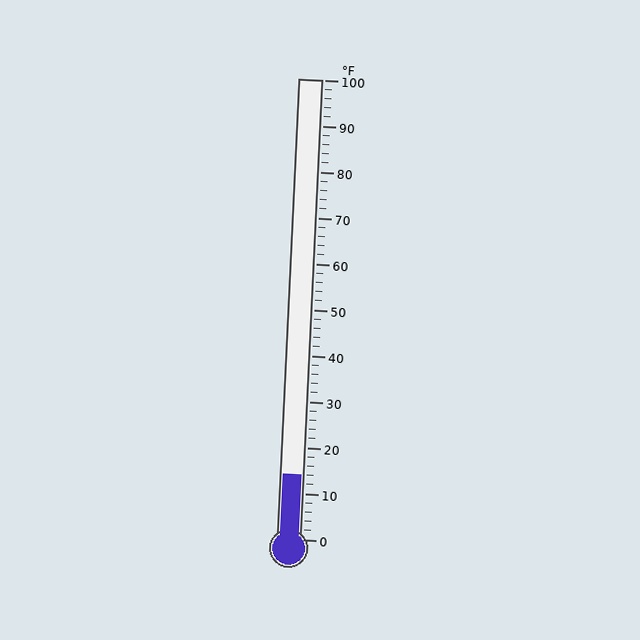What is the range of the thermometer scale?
The thermometer scale ranges from 0°F to 100°F.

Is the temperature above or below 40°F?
The temperature is below 40°F.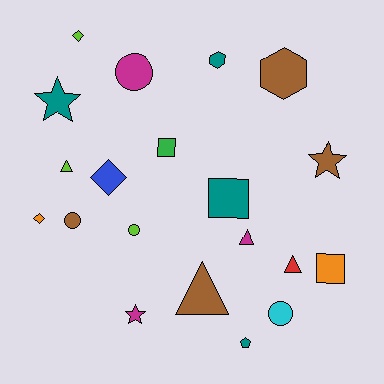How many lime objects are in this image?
There are 3 lime objects.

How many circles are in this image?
There are 4 circles.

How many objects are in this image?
There are 20 objects.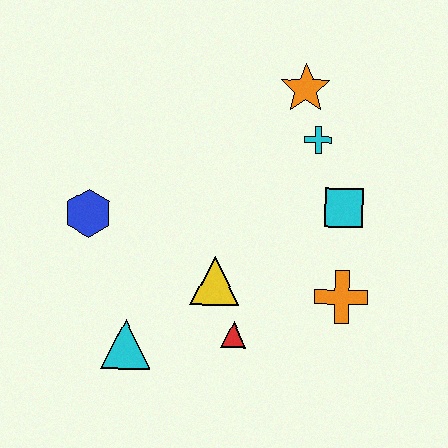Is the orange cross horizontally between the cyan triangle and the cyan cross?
No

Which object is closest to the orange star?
The cyan cross is closest to the orange star.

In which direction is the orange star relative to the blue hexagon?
The orange star is to the right of the blue hexagon.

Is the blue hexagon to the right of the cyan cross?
No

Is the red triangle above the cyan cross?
No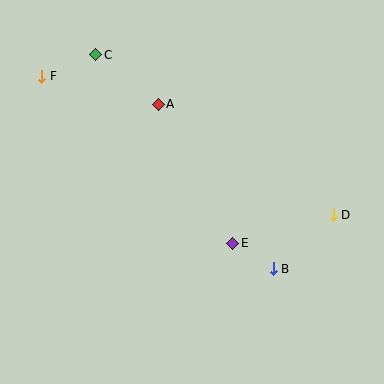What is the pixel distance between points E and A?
The distance between E and A is 158 pixels.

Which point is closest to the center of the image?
Point E at (233, 243) is closest to the center.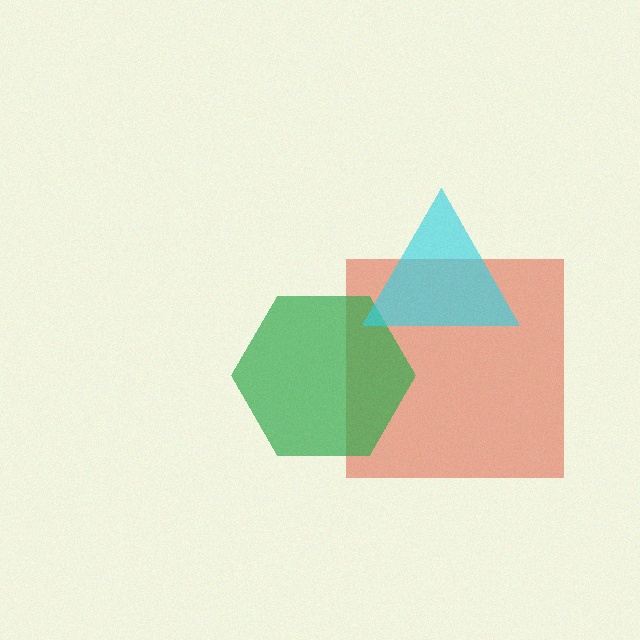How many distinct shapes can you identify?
There are 3 distinct shapes: a red square, a green hexagon, a cyan triangle.